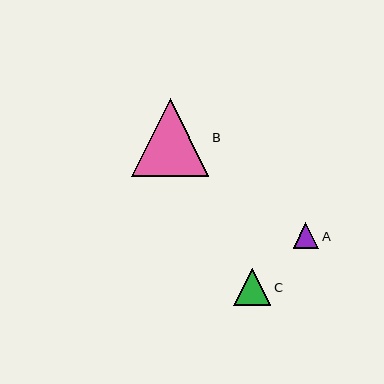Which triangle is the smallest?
Triangle A is the smallest with a size of approximately 26 pixels.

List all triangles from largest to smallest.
From largest to smallest: B, C, A.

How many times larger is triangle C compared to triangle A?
Triangle C is approximately 1.4 times the size of triangle A.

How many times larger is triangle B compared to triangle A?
Triangle B is approximately 3.0 times the size of triangle A.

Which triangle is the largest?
Triangle B is the largest with a size of approximately 78 pixels.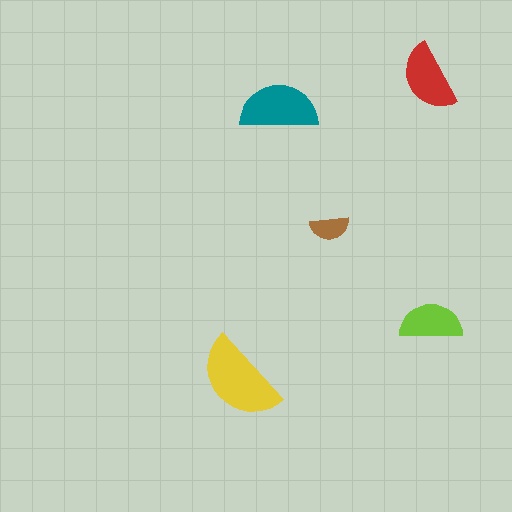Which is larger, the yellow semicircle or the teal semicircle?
The yellow one.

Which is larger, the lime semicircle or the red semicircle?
The red one.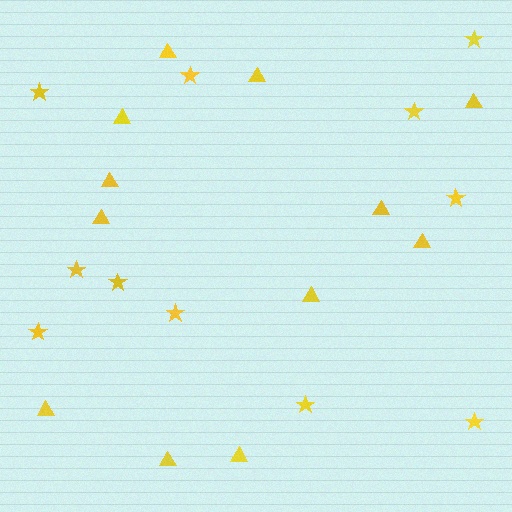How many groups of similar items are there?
There are 2 groups: one group of triangles (12) and one group of stars (11).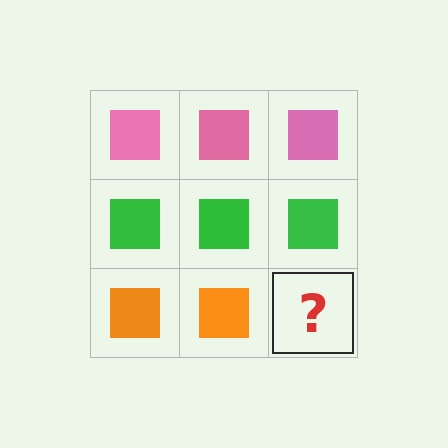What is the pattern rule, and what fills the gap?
The rule is that each row has a consistent color. The gap should be filled with an orange square.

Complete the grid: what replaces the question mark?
The question mark should be replaced with an orange square.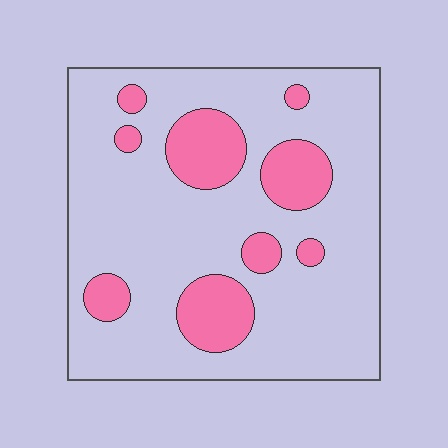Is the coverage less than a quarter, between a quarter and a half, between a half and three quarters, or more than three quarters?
Less than a quarter.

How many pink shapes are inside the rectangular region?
9.